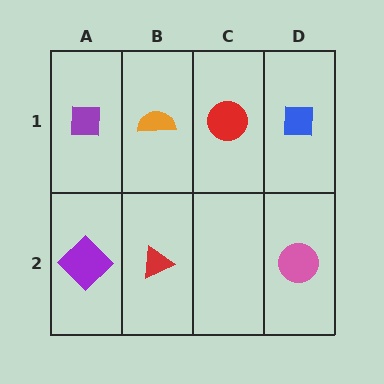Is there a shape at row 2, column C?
No, that cell is empty.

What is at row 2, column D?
A pink circle.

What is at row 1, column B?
An orange semicircle.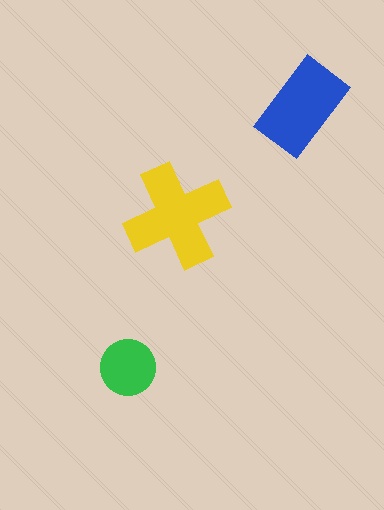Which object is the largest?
The yellow cross.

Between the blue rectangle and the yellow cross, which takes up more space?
The yellow cross.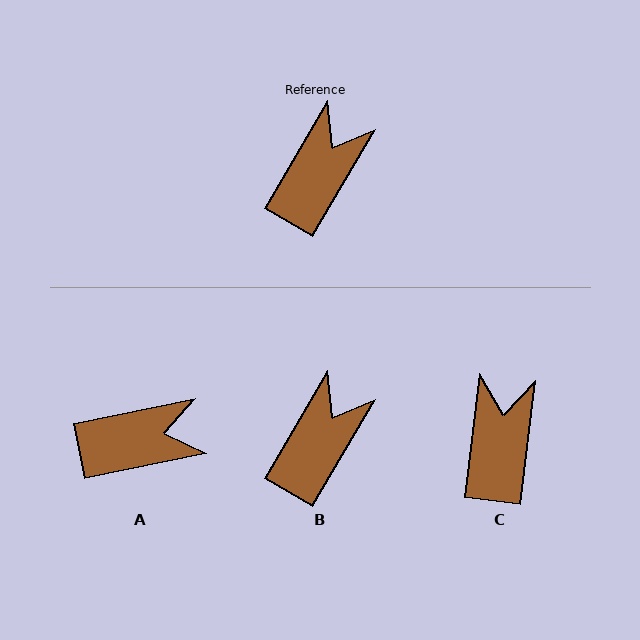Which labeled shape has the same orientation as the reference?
B.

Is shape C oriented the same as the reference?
No, it is off by about 23 degrees.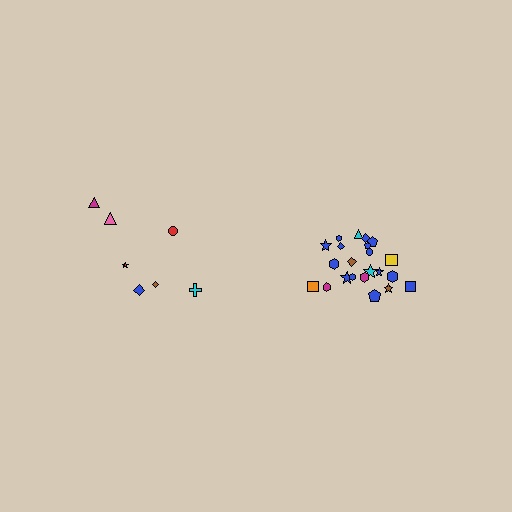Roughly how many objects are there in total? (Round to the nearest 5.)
Roughly 30 objects in total.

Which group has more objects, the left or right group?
The right group.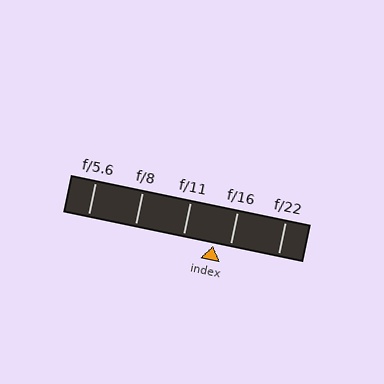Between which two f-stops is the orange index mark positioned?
The index mark is between f/11 and f/16.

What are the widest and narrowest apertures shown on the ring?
The widest aperture shown is f/5.6 and the narrowest is f/22.